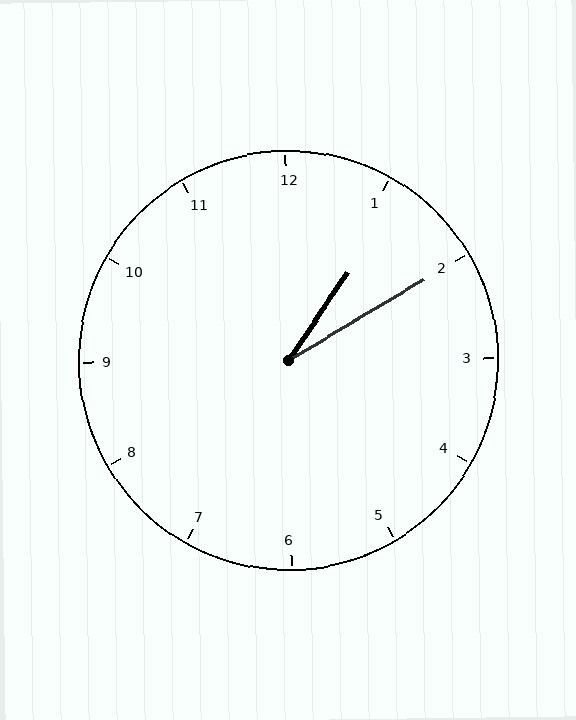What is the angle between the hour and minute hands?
Approximately 25 degrees.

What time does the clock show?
1:10.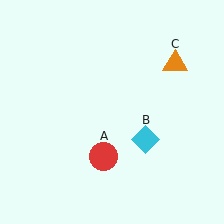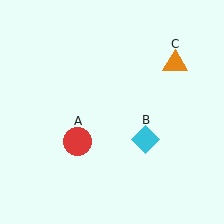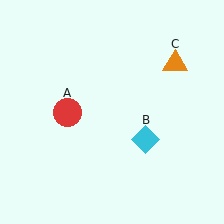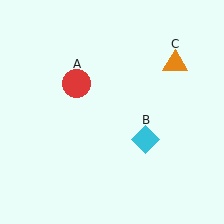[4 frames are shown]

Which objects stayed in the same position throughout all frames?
Cyan diamond (object B) and orange triangle (object C) remained stationary.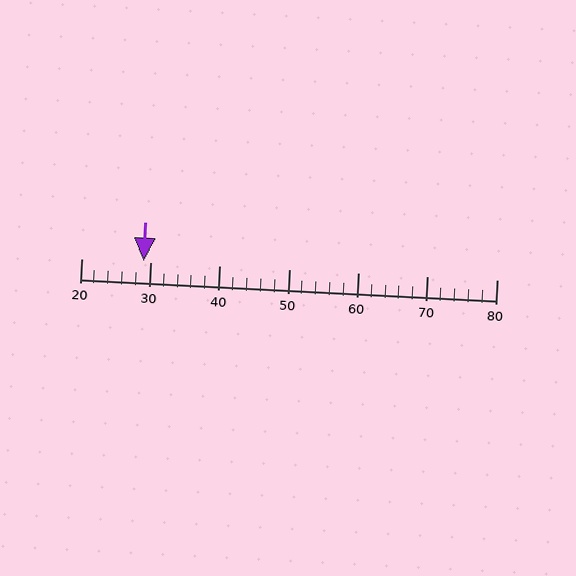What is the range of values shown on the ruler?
The ruler shows values from 20 to 80.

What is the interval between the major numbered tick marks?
The major tick marks are spaced 10 units apart.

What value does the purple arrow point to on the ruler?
The purple arrow points to approximately 29.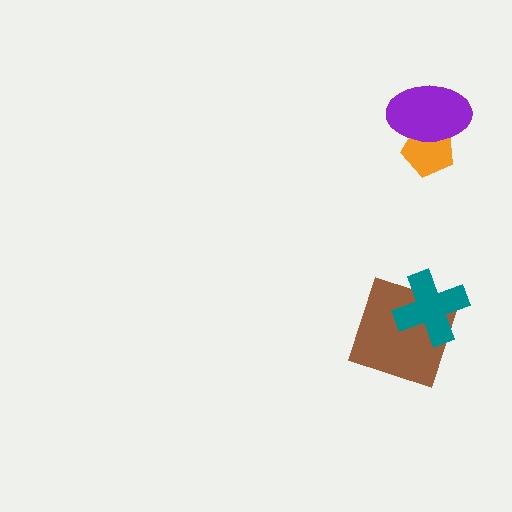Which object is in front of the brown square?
The teal cross is in front of the brown square.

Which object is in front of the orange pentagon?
The purple ellipse is in front of the orange pentagon.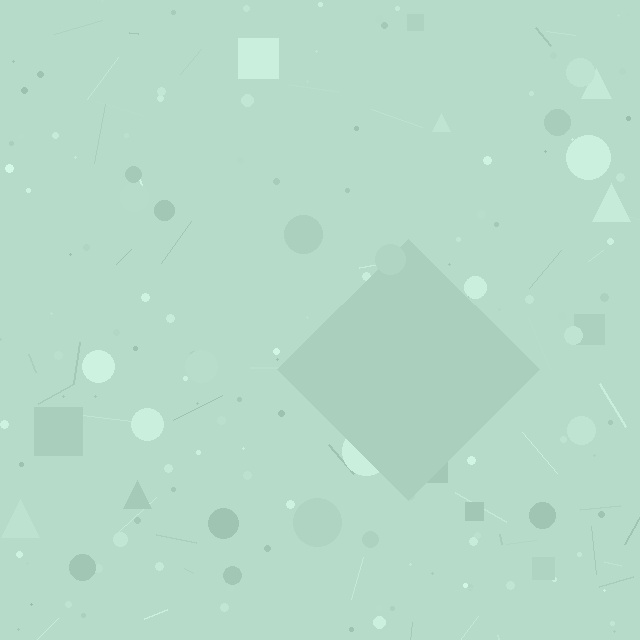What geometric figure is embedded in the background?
A diamond is embedded in the background.